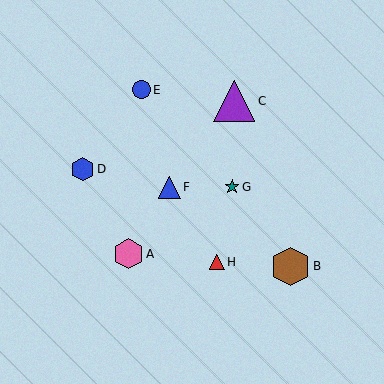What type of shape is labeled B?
Shape B is a brown hexagon.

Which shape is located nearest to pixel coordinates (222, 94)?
The purple triangle (labeled C) at (234, 101) is nearest to that location.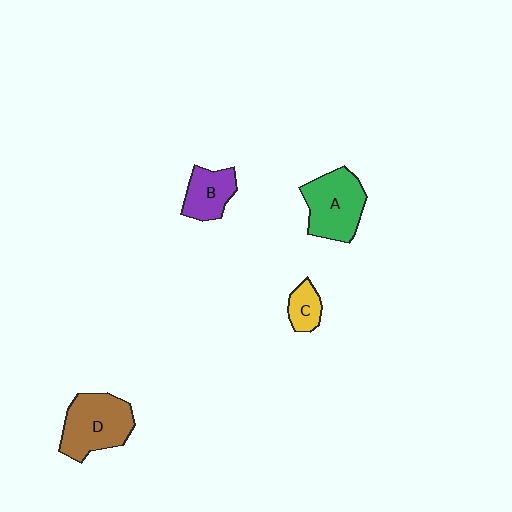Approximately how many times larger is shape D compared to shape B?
Approximately 1.7 times.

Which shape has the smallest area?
Shape C (yellow).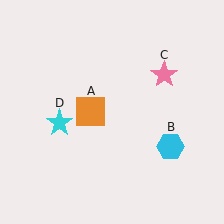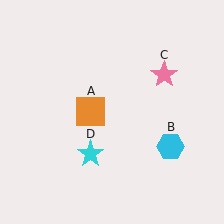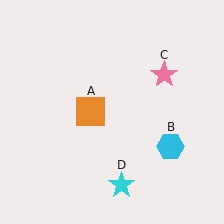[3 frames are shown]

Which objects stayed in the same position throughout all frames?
Orange square (object A) and cyan hexagon (object B) and pink star (object C) remained stationary.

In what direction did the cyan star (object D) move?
The cyan star (object D) moved down and to the right.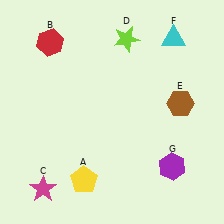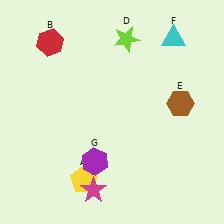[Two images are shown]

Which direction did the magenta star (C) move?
The magenta star (C) moved right.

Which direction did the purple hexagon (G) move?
The purple hexagon (G) moved left.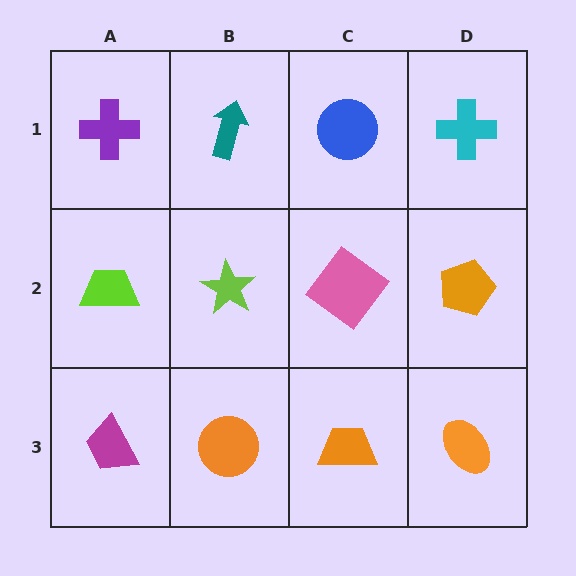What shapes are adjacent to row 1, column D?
An orange pentagon (row 2, column D), a blue circle (row 1, column C).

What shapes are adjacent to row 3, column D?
An orange pentagon (row 2, column D), an orange trapezoid (row 3, column C).